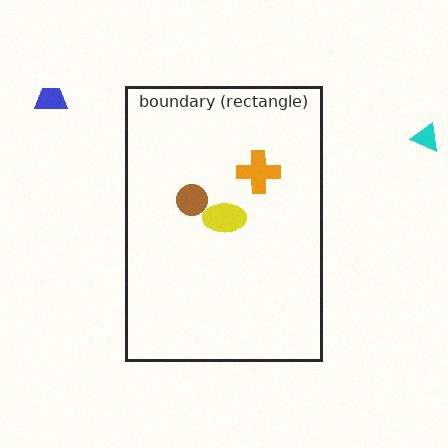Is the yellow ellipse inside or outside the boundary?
Inside.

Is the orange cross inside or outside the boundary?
Inside.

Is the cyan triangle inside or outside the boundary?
Outside.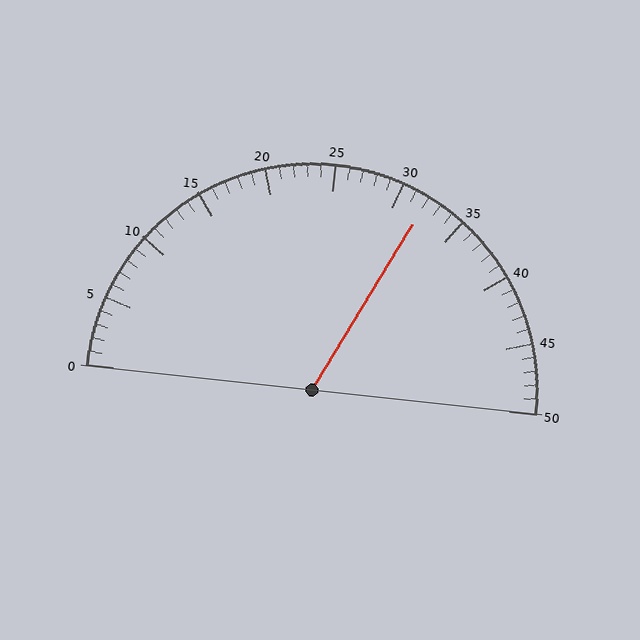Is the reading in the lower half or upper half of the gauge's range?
The reading is in the upper half of the range (0 to 50).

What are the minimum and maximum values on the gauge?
The gauge ranges from 0 to 50.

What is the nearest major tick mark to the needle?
The nearest major tick mark is 30.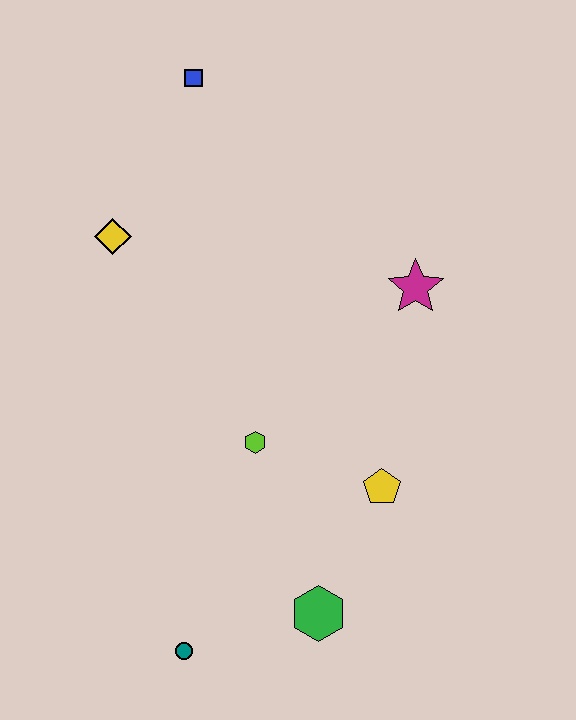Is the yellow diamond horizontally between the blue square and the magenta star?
No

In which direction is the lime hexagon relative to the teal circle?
The lime hexagon is above the teal circle.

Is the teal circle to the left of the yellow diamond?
No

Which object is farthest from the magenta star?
The teal circle is farthest from the magenta star.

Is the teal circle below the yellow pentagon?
Yes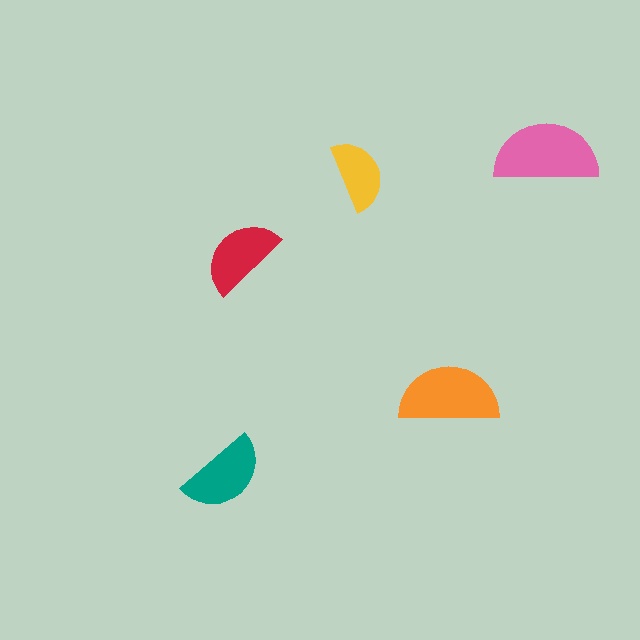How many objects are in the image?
There are 5 objects in the image.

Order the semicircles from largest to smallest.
the pink one, the orange one, the teal one, the red one, the yellow one.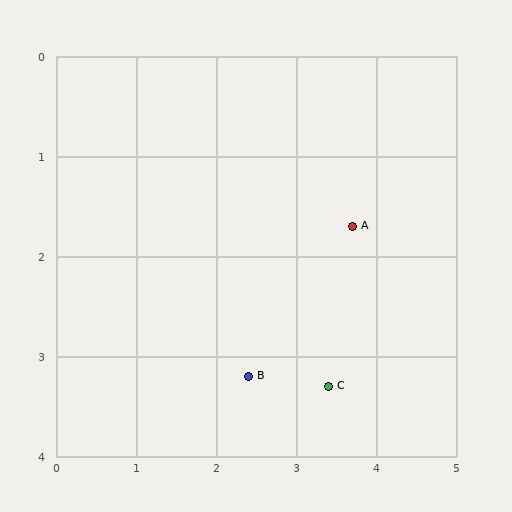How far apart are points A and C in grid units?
Points A and C are about 1.6 grid units apart.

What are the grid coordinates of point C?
Point C is at approximately (3.4, 3.3).